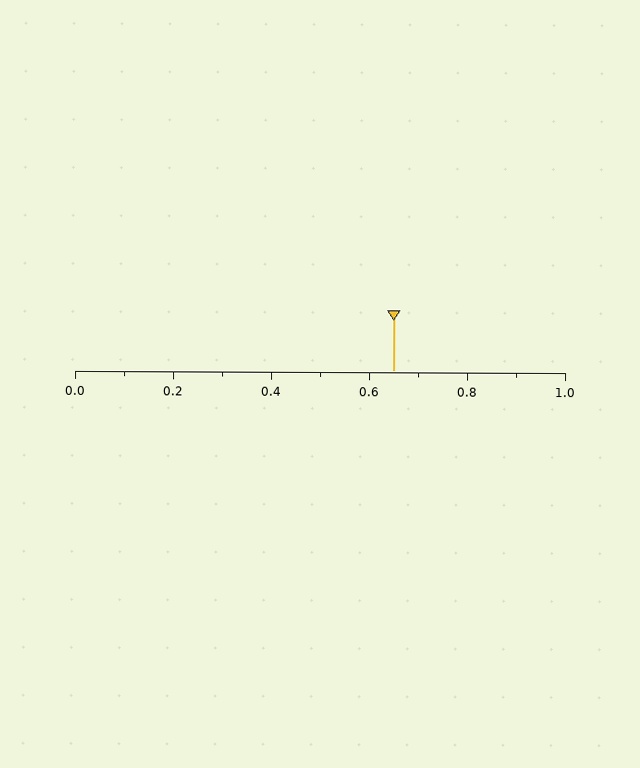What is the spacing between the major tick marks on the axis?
The major ticks are spaced 0.2 apart.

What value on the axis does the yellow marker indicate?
The marker indicates approximately 0.65.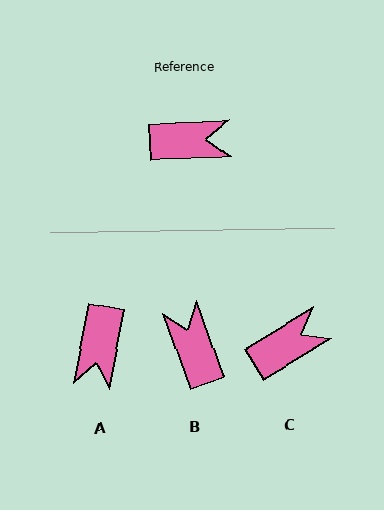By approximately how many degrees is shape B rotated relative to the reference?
Approximately 108 degrees counter-clockwise.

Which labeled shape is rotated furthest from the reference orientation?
B, about 108 degrees away.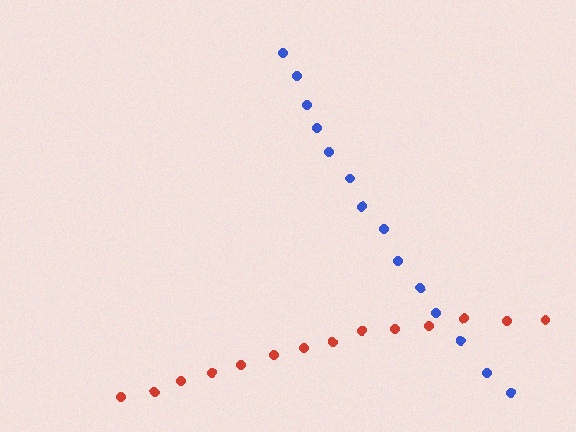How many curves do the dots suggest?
There are 2 distinct paths.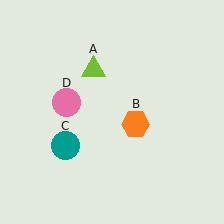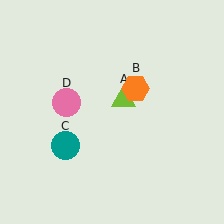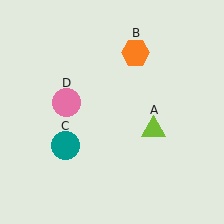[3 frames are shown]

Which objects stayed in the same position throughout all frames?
Teal circle (object C) and pink circle (object D) remained stationary.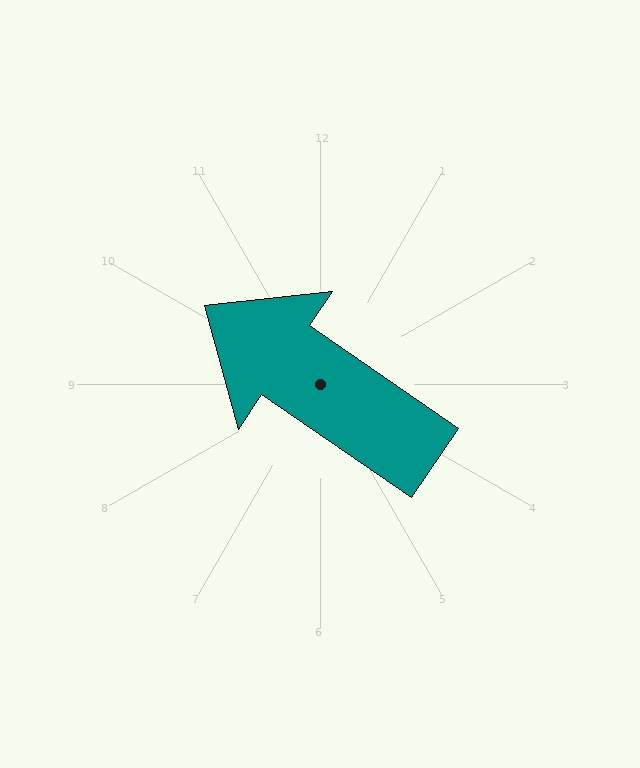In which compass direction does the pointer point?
Northwest.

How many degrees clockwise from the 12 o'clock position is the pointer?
Approximately 304 degrees.